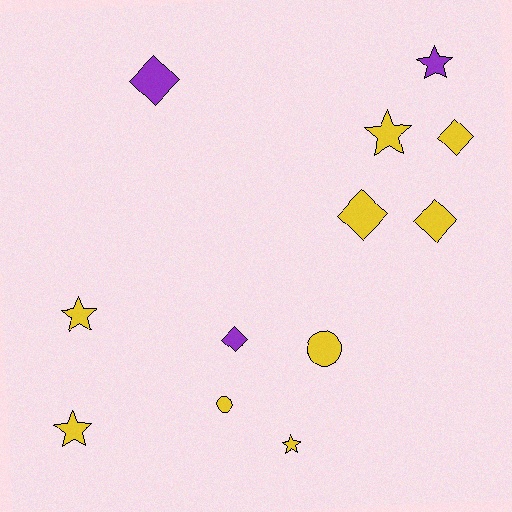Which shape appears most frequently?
Star, with 5 objects.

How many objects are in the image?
There are 12 objects.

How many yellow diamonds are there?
There are 3 yellow diamonds.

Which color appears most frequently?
Yellow, with 9 objects.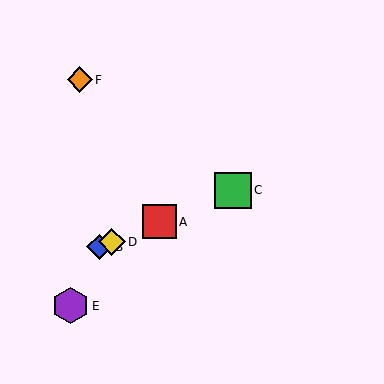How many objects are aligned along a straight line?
4 objects (A, B, C, D) are aligned along a straight line.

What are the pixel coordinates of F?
Object F is at (80, 80).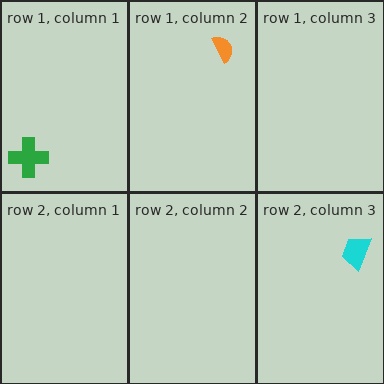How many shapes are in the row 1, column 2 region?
1.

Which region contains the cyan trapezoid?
The row 2, column 3 region.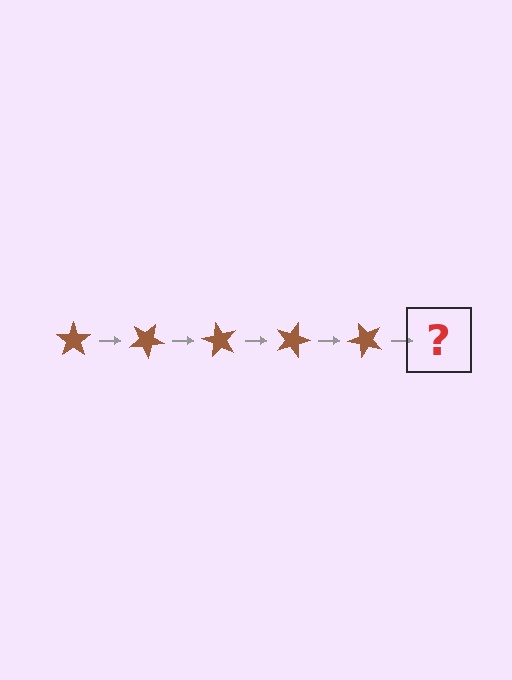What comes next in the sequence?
The next element should be a brown star rotated 150 degrees.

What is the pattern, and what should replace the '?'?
The pattern is that the star rotates 30 degrees each step. The '?' should be a brown star rotated 150 degrees.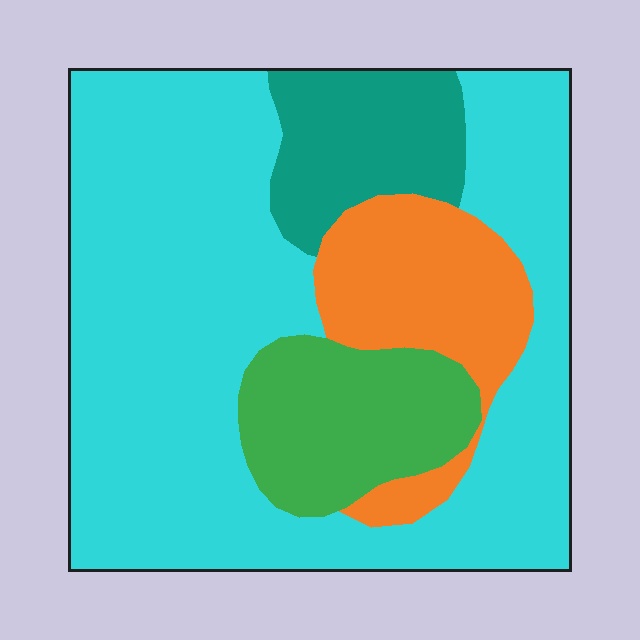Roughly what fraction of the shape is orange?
Orange covers around 15% of the shape.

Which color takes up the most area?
Cyan, at roughly 60%.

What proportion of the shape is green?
Green covers roughly 15% of the shape.